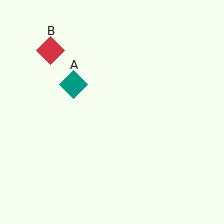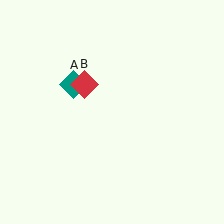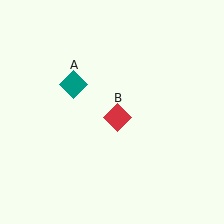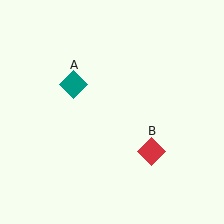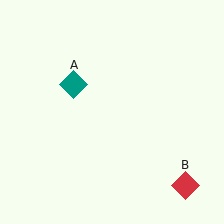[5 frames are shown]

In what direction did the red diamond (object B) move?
The red diamond (object B) moved down and to the right.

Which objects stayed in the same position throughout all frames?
Teal diamond (object A) remained stationary.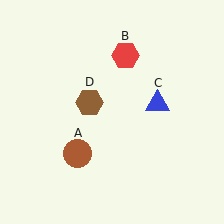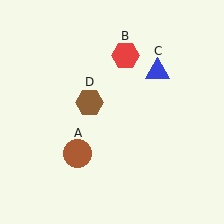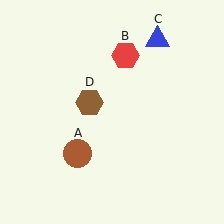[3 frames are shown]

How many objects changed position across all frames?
1 object changed position: blue triangle (object C).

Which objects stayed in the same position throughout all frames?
Brown circle (object A) and red hexagon (object B) and brown hexagon (object D) remained stationary.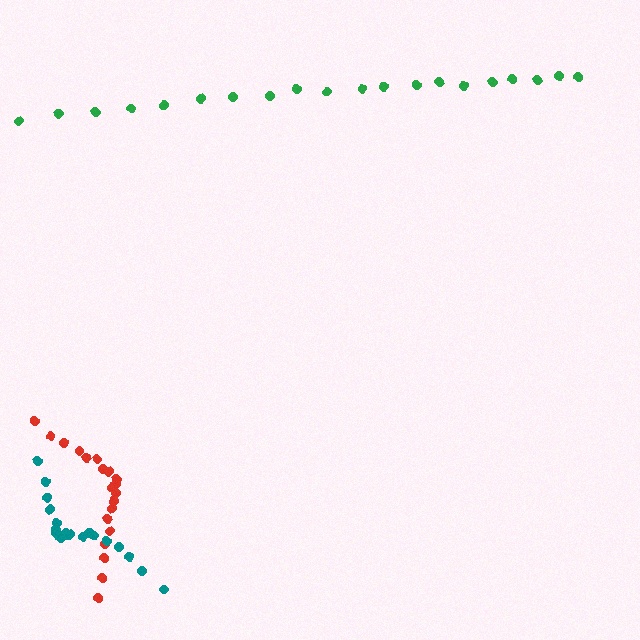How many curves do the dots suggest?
There are 3 distinct paths.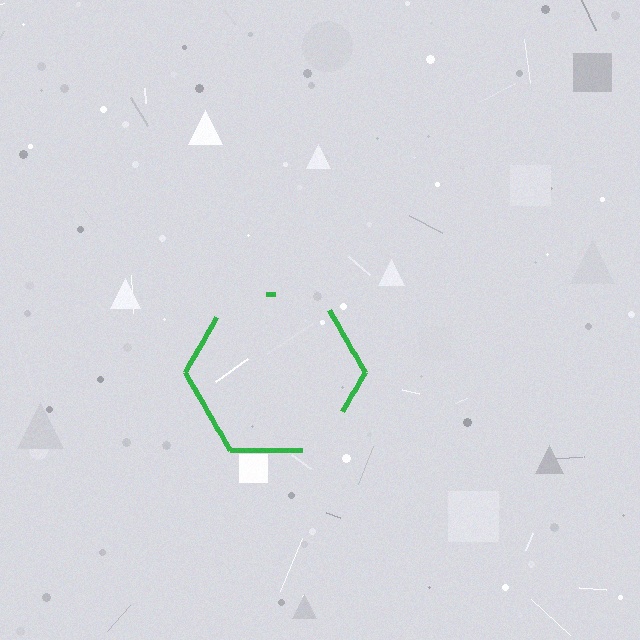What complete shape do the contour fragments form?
The contour fragments form a hexagon.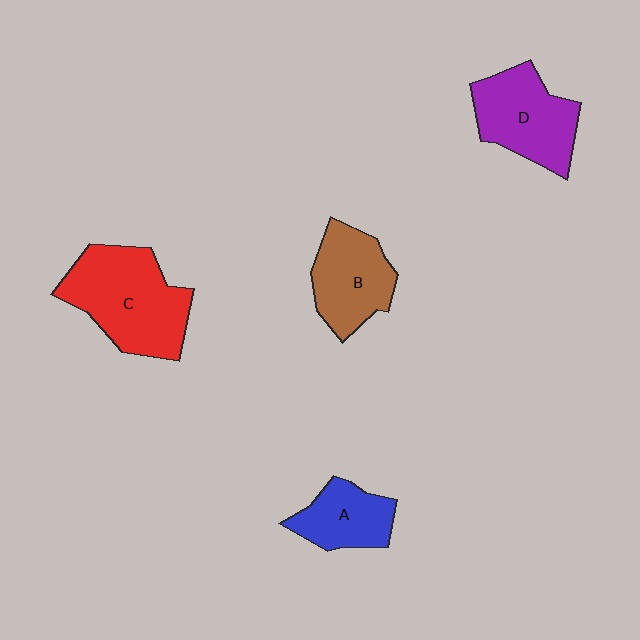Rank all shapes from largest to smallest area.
From largest to smallest: C (red), D (purple), B (brown), A (blue).